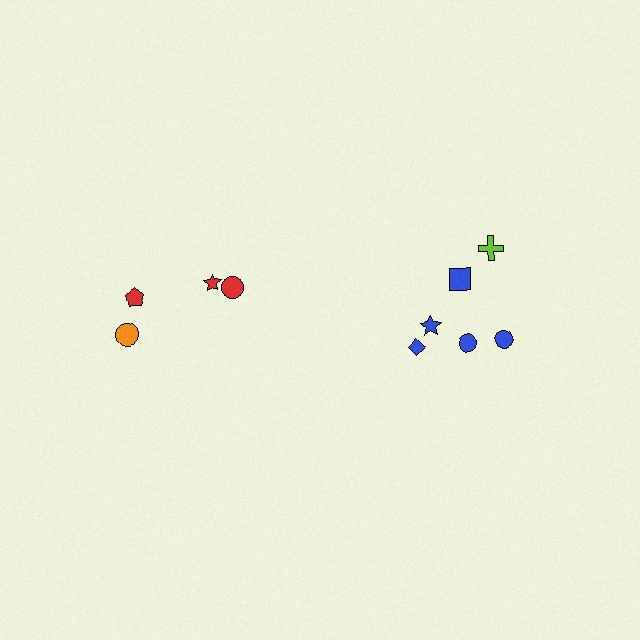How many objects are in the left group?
There are 4 objects.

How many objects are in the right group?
There are 6 objects.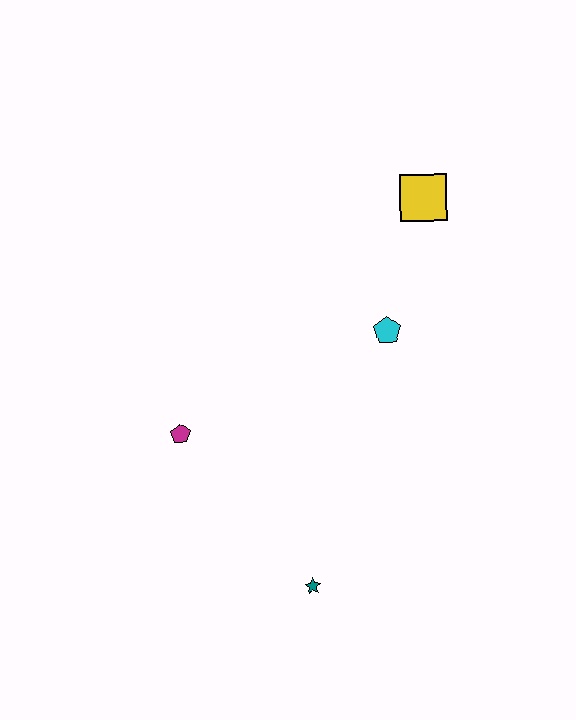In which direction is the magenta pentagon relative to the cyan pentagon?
The magenta pentagon is to the left of the cyan pentagon.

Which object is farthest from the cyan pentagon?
The teal star is farthest from the cyan pentagon.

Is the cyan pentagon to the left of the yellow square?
Yes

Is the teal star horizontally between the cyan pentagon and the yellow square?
No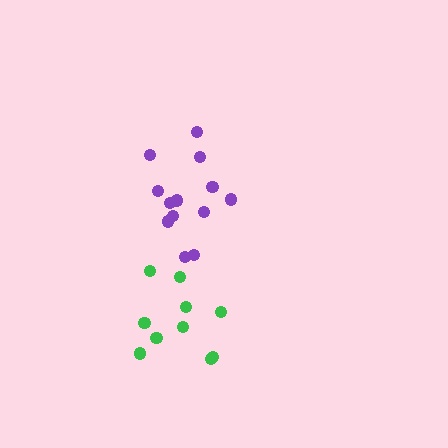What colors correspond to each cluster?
The clusters are colored: green, purple.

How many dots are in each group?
Group 1: 10 dots, Group 2: 13 dots (23 total).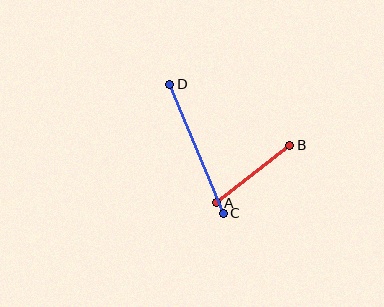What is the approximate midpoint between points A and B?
The midpoint is at approximately (253, 174) pixels.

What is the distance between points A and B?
The distance is approximately 93 pixels.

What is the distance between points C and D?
The distance is approximately 140 pixels.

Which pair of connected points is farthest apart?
Points C and D are farthest apart.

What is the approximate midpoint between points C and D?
The midpoint is at approximately (196, 149) pixels.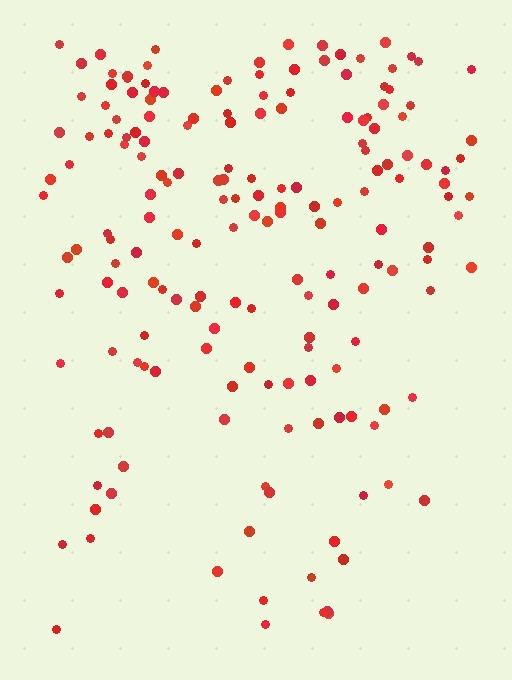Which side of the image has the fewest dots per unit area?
The bottom.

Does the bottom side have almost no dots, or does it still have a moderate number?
Still a moderate number, just noticeably fewer than the top.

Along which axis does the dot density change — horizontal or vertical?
Vertical.